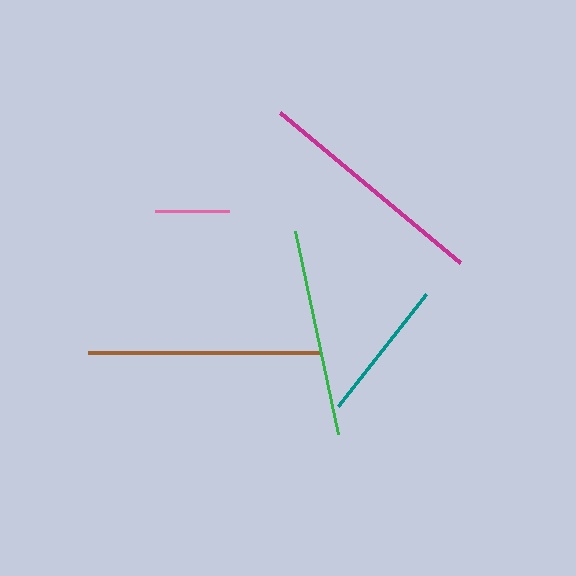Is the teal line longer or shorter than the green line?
The green line is longer than the teal line.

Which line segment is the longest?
The magenta line is the longest at approximately 235 pixels.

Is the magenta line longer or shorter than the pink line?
The magenta line is longer than the pink line.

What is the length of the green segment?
The green segment is approximately 207 pixels long.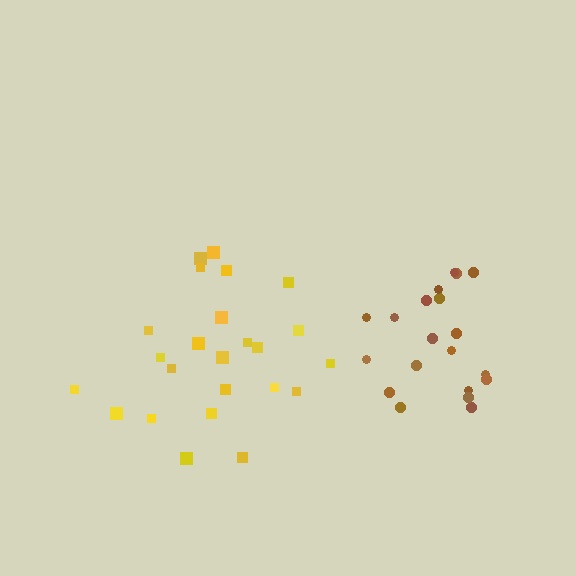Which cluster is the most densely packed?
Brown.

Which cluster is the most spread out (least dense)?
Yellow.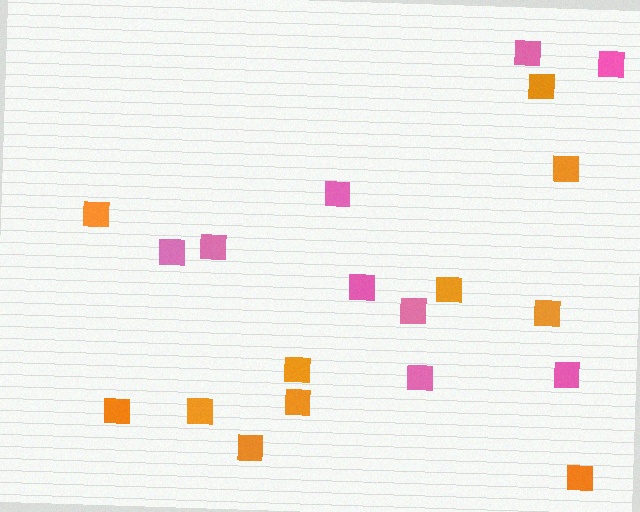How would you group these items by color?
There are 2 groups: one group of pink squares (9) and one group of orange squares (11).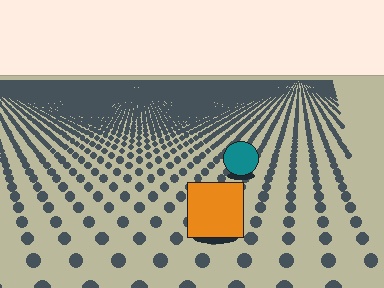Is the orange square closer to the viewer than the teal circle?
Yes. The orange square is closer — you can tell from the texture gradient: the ground texture is coarser near it.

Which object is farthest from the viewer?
The teal circle is farthest from the viewer. It appears smaller and the ground texture around it is denser.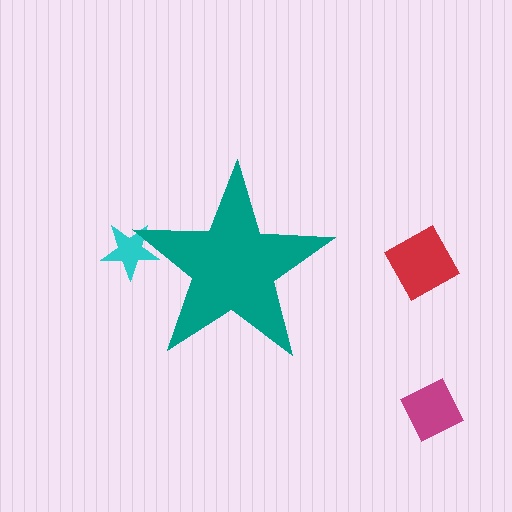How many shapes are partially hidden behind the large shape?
1 shape is partially hidden.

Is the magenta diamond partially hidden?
No, the magenta diamond is fully visible.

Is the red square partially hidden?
No, the red square is fully visible.